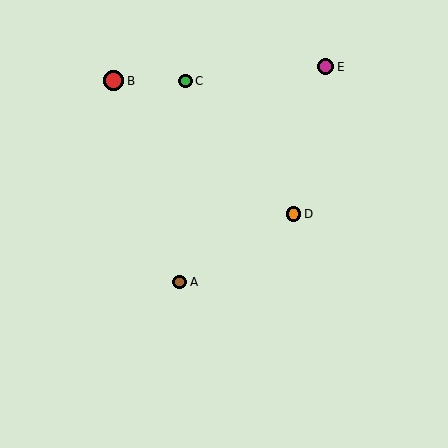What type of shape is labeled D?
Shape D is an orange circle.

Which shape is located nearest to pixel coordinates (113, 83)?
The red circle (labeled B) at (114, 81) is nearest to that location.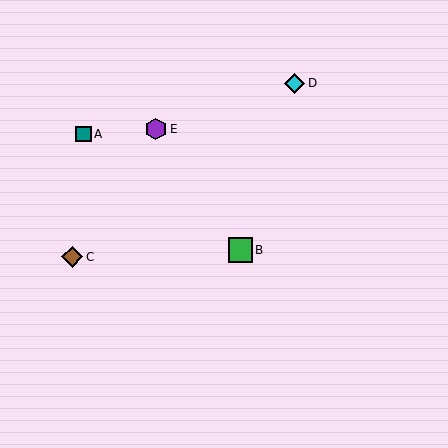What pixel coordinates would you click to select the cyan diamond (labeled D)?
Click at (295, 83) to select the cyan diamond D.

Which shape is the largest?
The green square (labeled B) is the largest.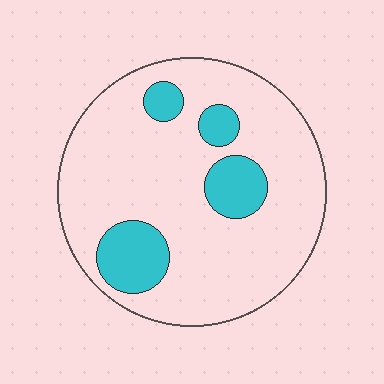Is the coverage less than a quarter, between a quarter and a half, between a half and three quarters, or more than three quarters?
Less than a quarter.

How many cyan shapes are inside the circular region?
4.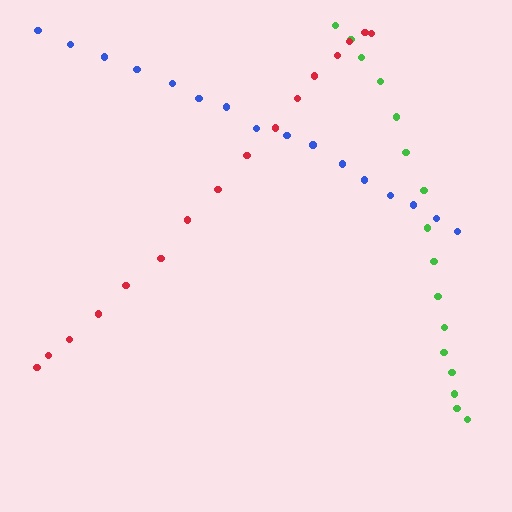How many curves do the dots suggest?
There are 3 distinct paths.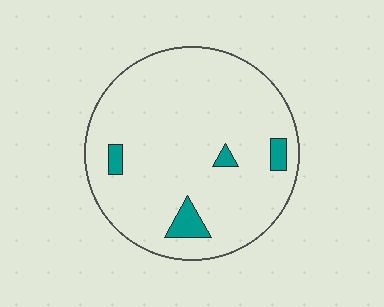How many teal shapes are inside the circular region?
4.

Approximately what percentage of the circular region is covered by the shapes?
Approximately 5%.